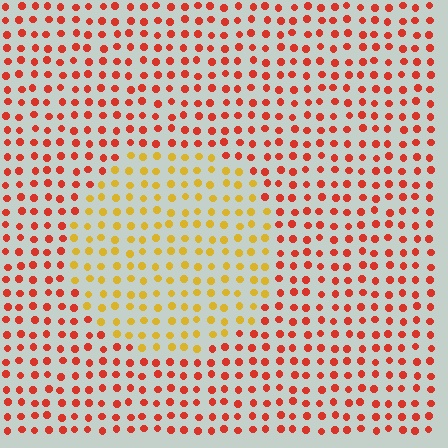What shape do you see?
I see a circle.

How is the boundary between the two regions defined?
The boundary is defined purely by a slight shift in hue (about 43 degrees). Spacing, size, and orientation are identical on both sides.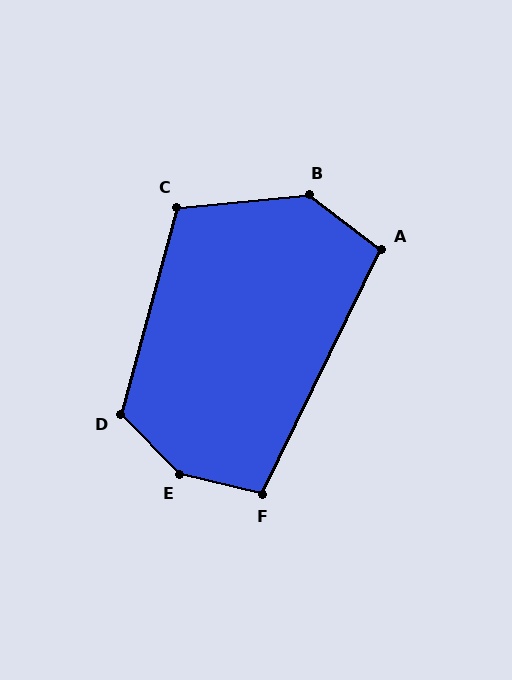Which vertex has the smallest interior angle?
A, at approximately 101 degrees.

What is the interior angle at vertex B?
Approximately 137 degrees (obtuse).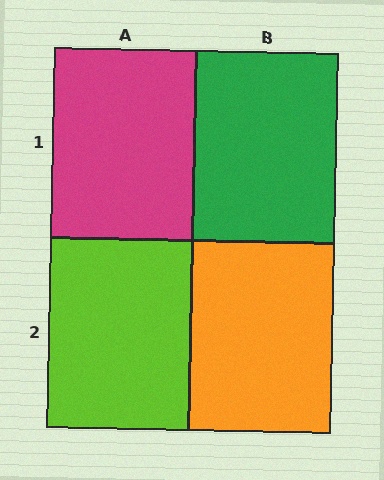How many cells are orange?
1 cell is orange.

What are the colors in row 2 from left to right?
Lime, orange.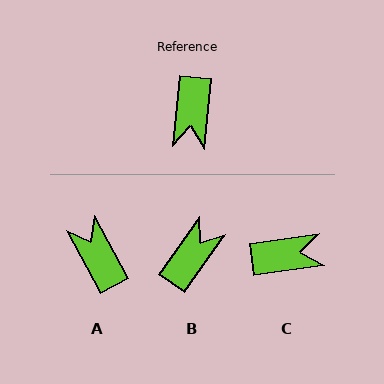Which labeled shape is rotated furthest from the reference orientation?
B, about 151 degrees away.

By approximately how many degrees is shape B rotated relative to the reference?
Approximately 151 degrees counter-clockwise.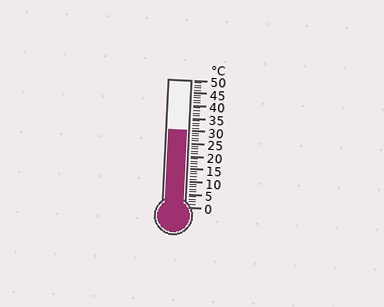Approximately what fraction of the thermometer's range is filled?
The thermometer is filled to approximately 60% of its range.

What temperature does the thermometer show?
The thermometer shows approximately 30°C.